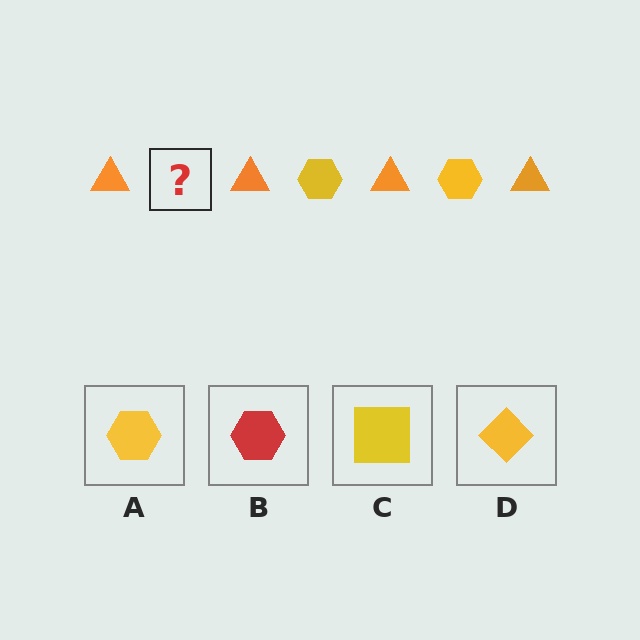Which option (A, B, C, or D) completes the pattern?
A.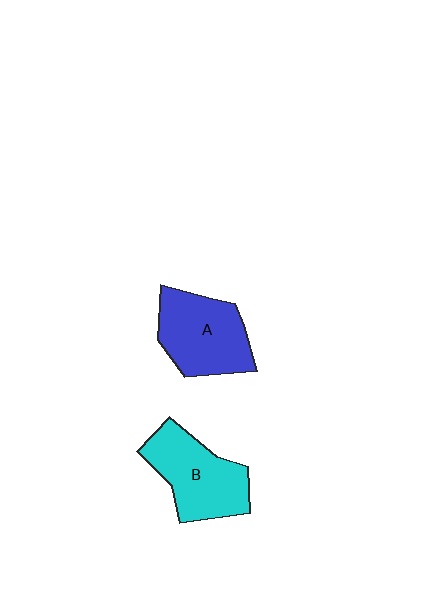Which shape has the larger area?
Shape B (cyan).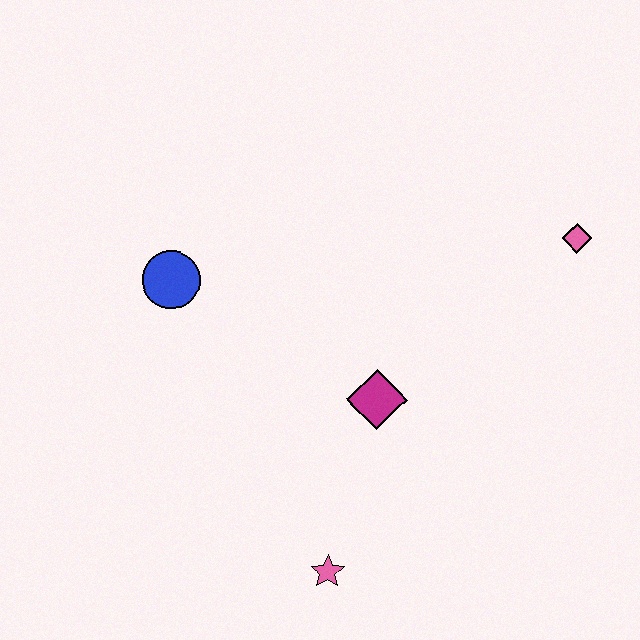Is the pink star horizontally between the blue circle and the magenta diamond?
Yes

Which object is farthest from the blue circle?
The pink diamond is farthest from the blue circle.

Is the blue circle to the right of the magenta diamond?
No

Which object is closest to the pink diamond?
The magenta diamond is closest to the pink diamond.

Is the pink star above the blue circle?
No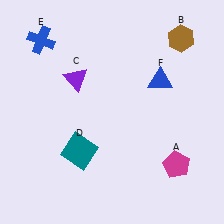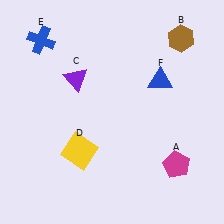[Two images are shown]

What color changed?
The square (D) changed from teal in Image 1 to yellow in Image 2.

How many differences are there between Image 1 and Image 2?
There is 1 difference between the two images.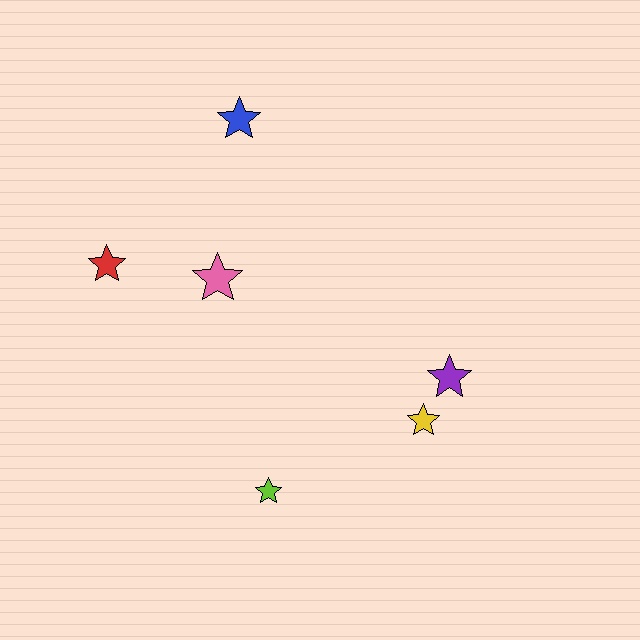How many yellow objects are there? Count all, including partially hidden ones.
There is 1 yellow object.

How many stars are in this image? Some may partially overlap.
There are 6 stars.